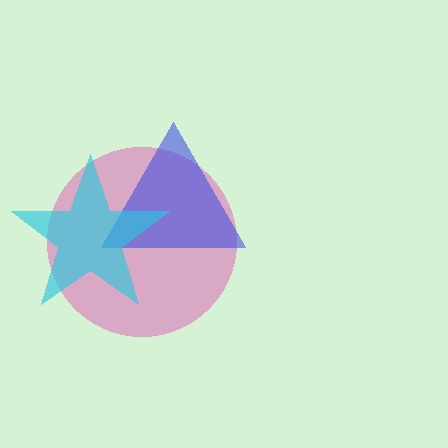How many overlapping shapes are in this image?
There are 3 overlapping shapes in the image.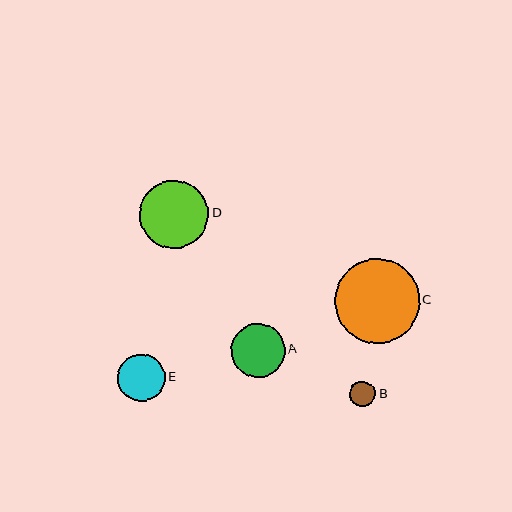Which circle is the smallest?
Circle B is the smallest with a size of approximately 26 pixels.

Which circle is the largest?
Circle C is the largest with a size of approximately 85 pixels.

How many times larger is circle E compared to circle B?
Circle E is approximately 1.9 times the size of circle B.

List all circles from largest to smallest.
From largest to smallest: C, D, A, E, B.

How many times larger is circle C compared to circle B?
Circle C is approximately 3.3 times the size of circle B.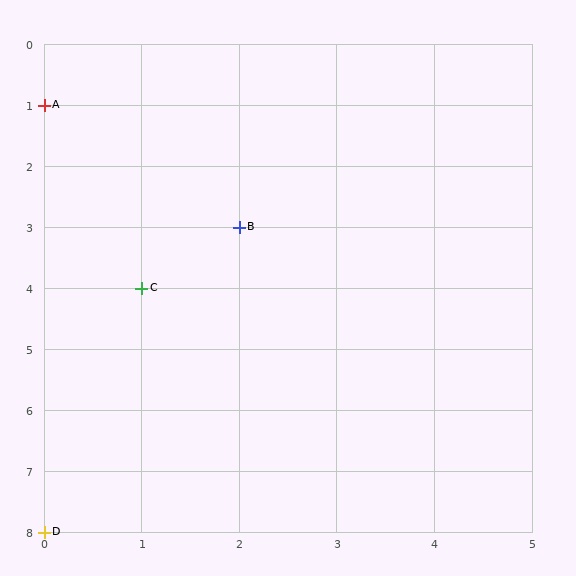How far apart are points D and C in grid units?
Points D and C are 1 column and 4 rows apart (about 4.1 grid units diagonally).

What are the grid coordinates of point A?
Point A is at grid coordinates (0, 1).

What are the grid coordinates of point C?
Point C is at grid coordinates (1, 4).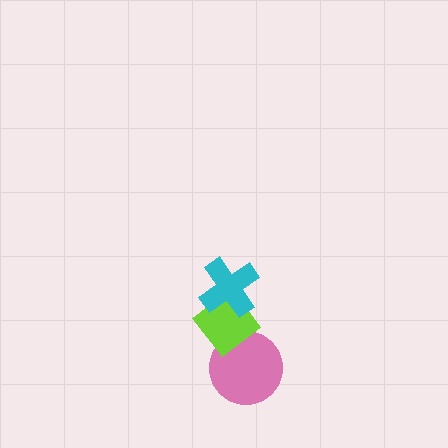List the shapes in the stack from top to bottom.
From top to bottom: the cyan cross, the lime diamond, the pink circle.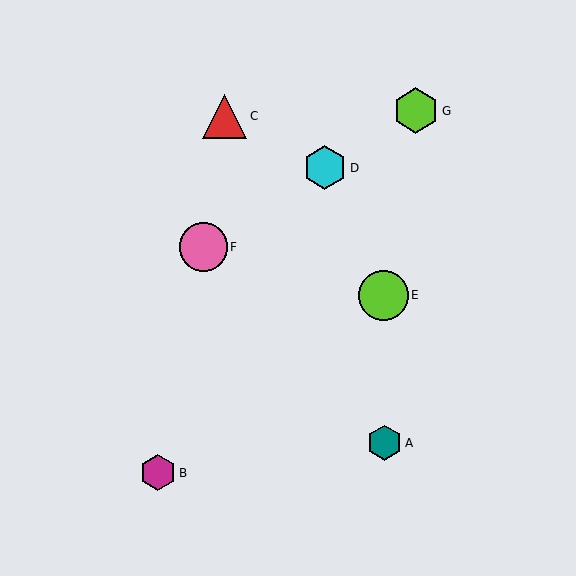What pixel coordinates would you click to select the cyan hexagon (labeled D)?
Click at (325, 168) to select the cyan hexagon D.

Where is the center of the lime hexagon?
The center of the lime hexagon is at (416, 111).